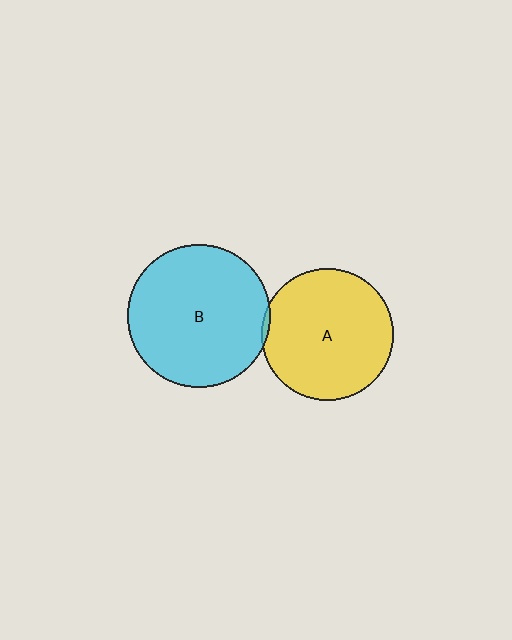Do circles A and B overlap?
Yes.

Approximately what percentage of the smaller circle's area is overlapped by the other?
Approximately 5%.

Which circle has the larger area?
Circle B (cyan).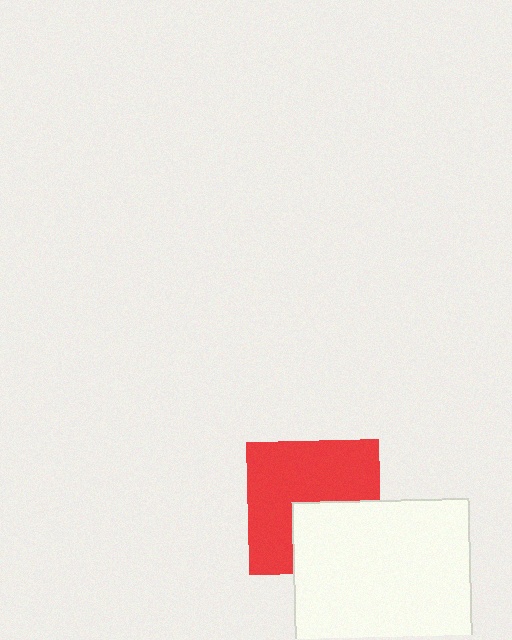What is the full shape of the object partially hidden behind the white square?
The partially hidden object is a red square.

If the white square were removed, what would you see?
You would see the complete red square.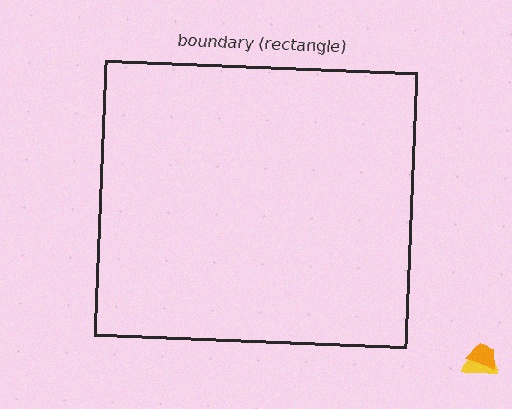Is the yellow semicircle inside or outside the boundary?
Outside.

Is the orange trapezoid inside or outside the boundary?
Outside.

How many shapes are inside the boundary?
0 inside, 2 outside.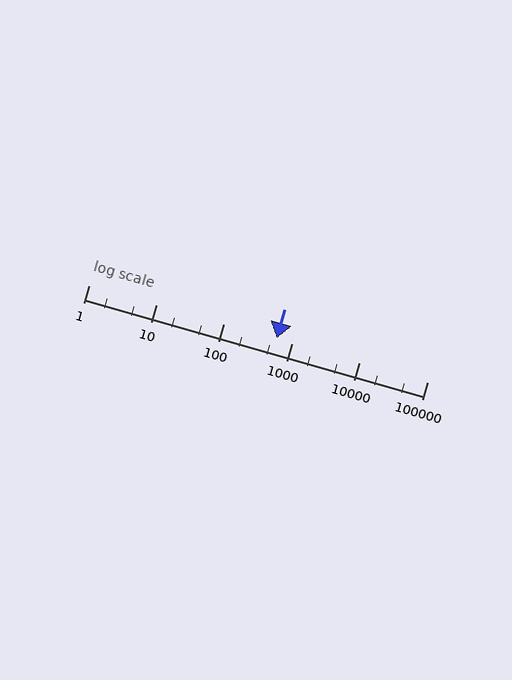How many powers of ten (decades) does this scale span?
The scale spans 5 decades, from 1 to 100000.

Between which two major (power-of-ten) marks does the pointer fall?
The pointer is between 100 and 1000.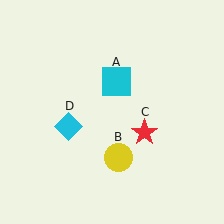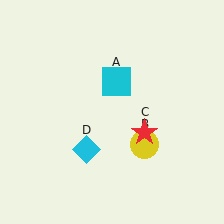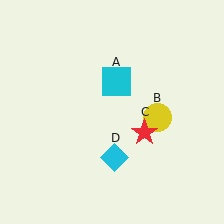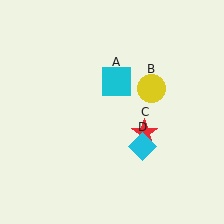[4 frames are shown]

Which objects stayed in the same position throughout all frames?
Cyan square (object A) and red star (object C) remained stationary.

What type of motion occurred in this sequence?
The yellow circle (object B), cyan diamond (object D) rotated counterclockwise around the center of the scene.